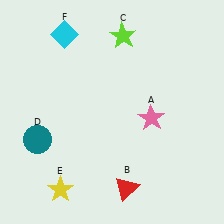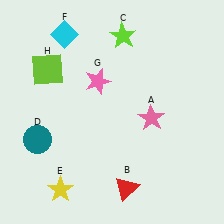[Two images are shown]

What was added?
A pink star (G), a lime square (H) were added in Image 2.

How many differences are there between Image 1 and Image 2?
There are 2 differences between the two images.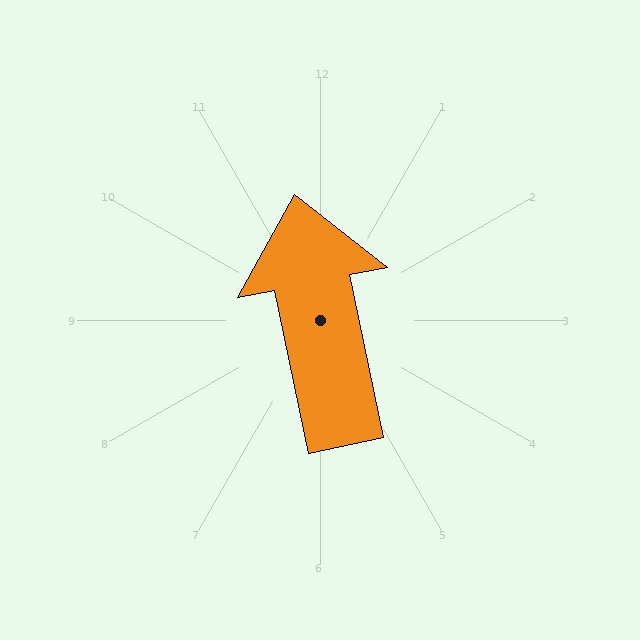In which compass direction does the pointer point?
North.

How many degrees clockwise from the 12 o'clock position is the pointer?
Approximately 348 degrees.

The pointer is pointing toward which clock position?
Roughly 12 o'clock.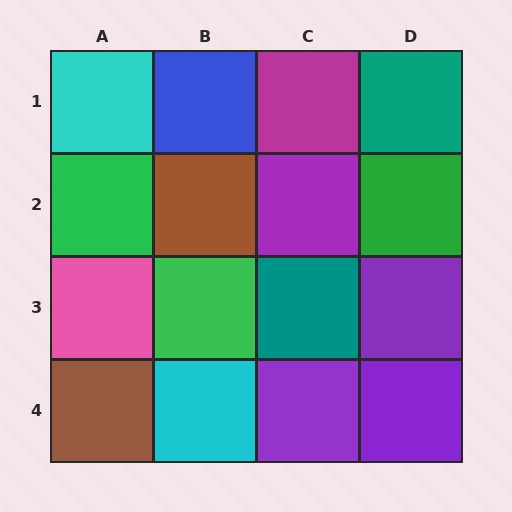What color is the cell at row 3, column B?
Green.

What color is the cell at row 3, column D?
Purple.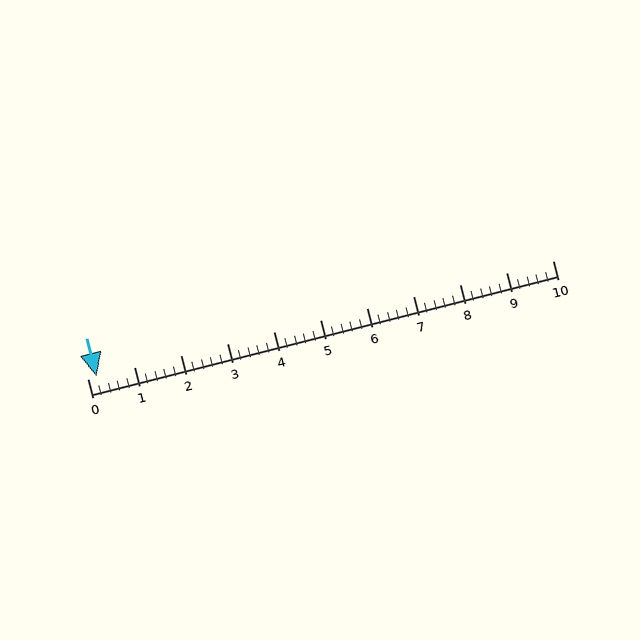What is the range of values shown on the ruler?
The ruler shows values from 0 to 10.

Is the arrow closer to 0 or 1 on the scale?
The arrow is closer to 0.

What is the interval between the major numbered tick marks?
The major tick marks are spaced 1 units apart.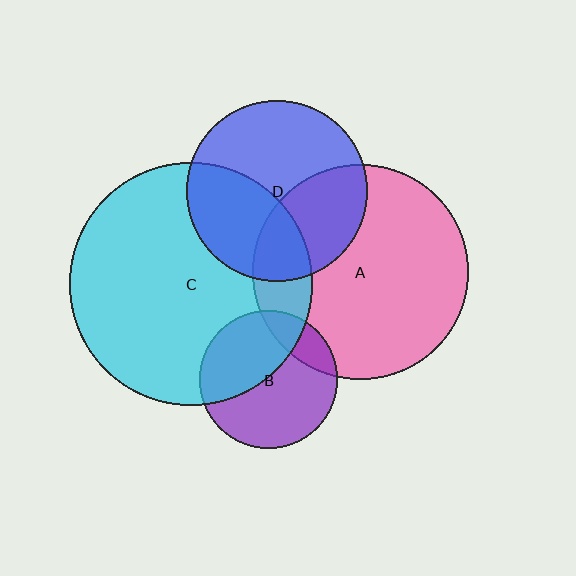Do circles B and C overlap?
Yes.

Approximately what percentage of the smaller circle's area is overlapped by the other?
Approximately 40%.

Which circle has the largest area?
Circle C (cyan).